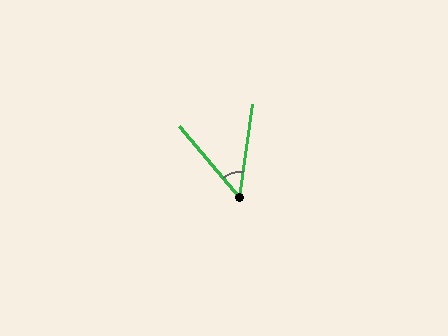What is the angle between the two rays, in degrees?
Approximately 48 degrees.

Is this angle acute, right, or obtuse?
It is acute.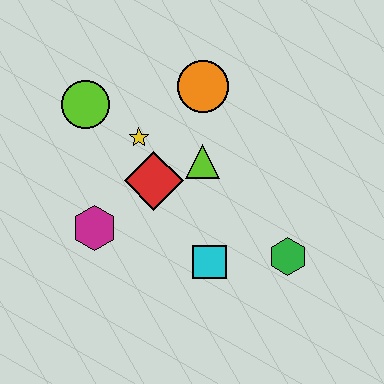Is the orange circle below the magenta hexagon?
No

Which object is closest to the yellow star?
The red diamond is closest to the yellow star.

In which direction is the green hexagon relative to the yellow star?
The green hexagon is to the right of the yellow star.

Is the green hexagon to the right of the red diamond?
Yes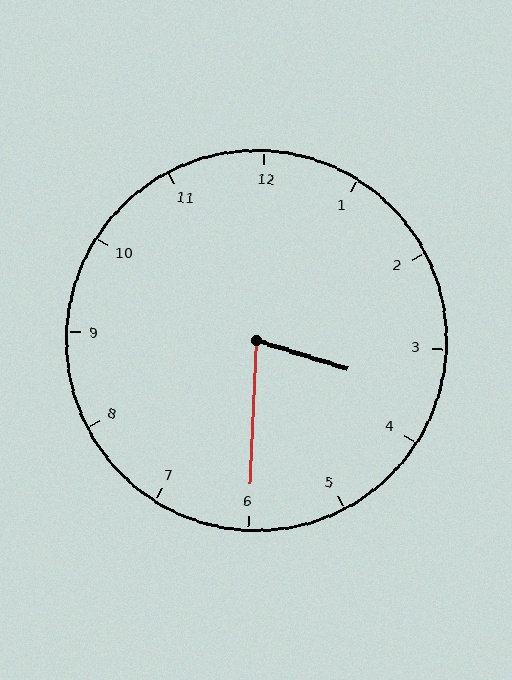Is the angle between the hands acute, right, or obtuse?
It is acute.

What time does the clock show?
3:30.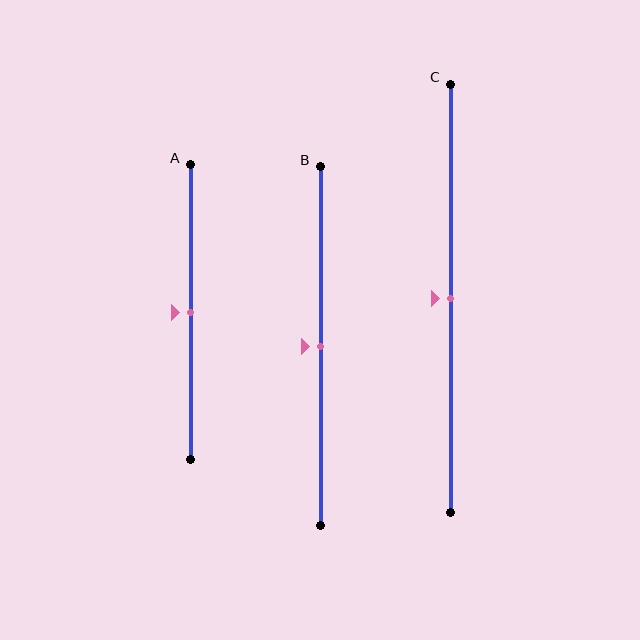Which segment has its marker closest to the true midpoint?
Segment A has its marker closest to the true midpoint.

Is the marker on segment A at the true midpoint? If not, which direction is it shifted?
Yes, the marker on segment A is at the true midpoint.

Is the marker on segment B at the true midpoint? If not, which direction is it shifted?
Yes, the marker on segment B is at the true midpoint.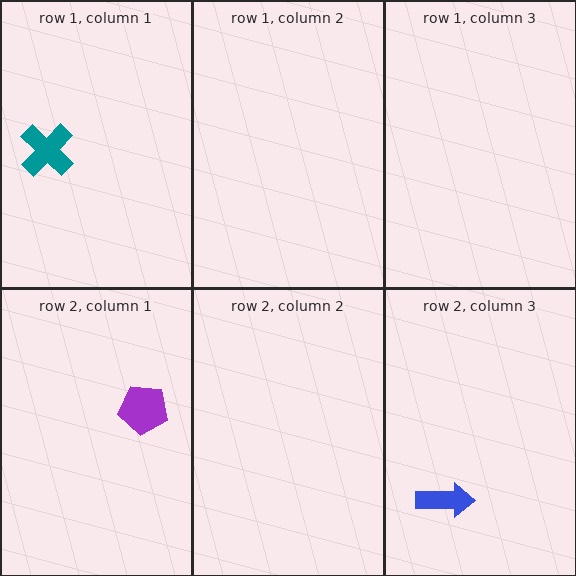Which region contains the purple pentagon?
The row 2, column 1 region.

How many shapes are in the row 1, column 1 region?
1.